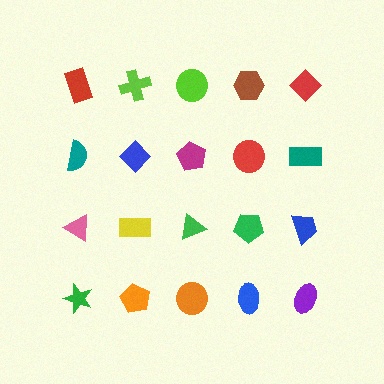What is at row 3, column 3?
A green triangle.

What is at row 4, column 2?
An orange pentagon.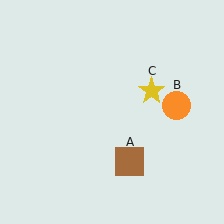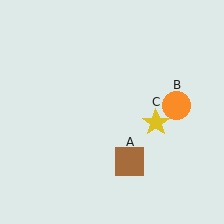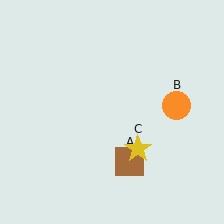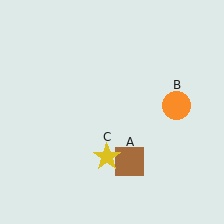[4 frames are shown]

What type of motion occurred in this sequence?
The yellow star (object C) rotated clockwise around the center of the scene.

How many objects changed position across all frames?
1 object changed position: yellow star (object C).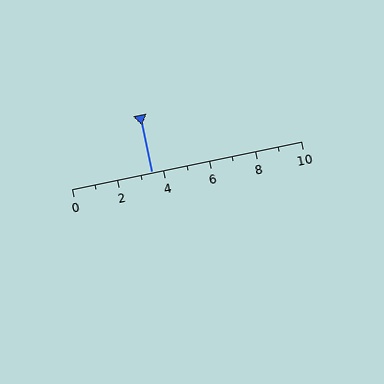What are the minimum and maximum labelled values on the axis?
The axis runs from 0 to 10.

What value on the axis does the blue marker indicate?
The marker indicates approximately 3.5.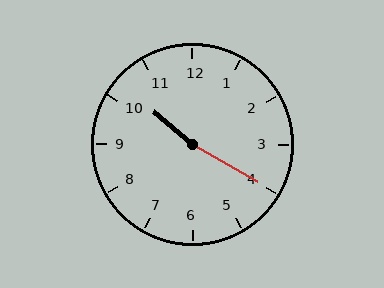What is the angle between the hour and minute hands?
Approximately 170 degrees.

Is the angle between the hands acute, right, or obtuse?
It is obtuse.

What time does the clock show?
10:20.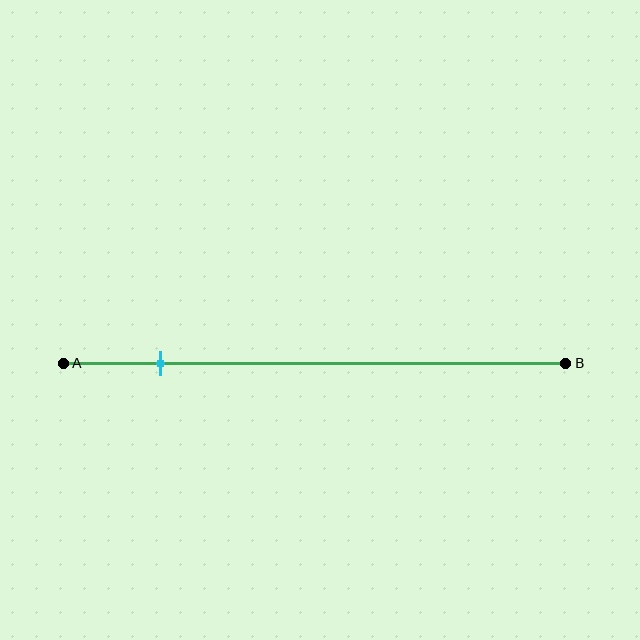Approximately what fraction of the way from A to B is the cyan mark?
The cyan mark is approximately 20% of the way from A to B.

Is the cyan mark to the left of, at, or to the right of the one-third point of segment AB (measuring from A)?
The cyan mark is to the left of the one-third point of segment AB.